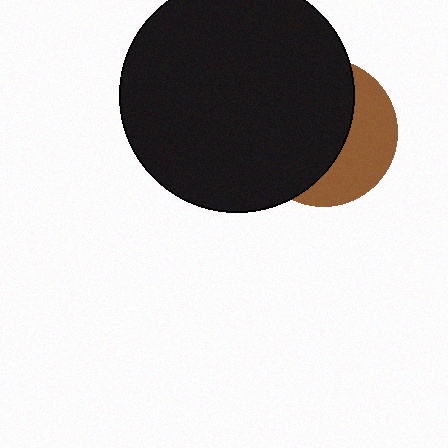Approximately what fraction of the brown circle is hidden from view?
Roughly 63% of the brown circle is hidden behind the black circle.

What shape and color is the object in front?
The object in front is a black circle.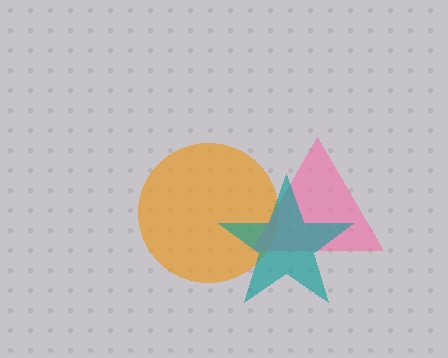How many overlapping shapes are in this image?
There are 3 overlapping shapes in the image.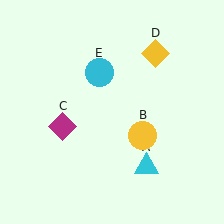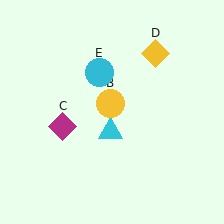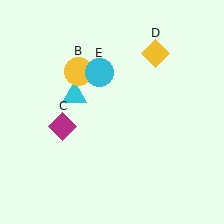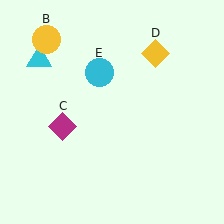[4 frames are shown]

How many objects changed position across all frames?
2 objects changed position: cyan triangle (object A), yellow circle (object B).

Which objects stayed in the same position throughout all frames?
Magenta diamond (object C) and yellow diamond (object D) and cyan circle (object E) remained stationary.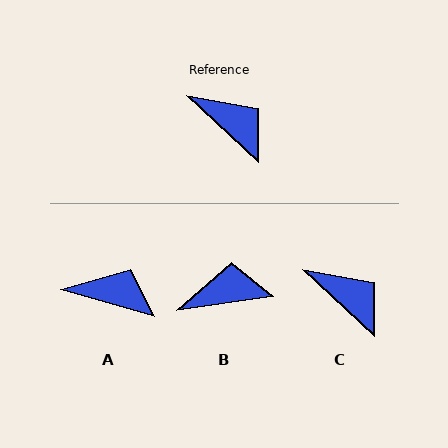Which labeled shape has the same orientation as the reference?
C.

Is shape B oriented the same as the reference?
No, it is off by about 51 degrees.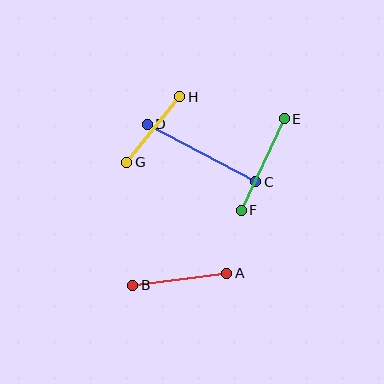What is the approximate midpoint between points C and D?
The midpoint is at approximately (202, 153) pixels.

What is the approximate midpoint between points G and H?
The midpoint is at approximately (153, 129) pixels.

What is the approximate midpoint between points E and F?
The midpoint is at approximately (263, 165) pixels.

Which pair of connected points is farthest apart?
Points C and D are farthest apart.